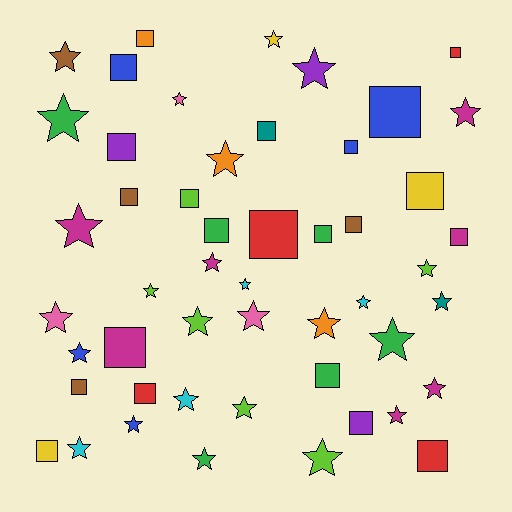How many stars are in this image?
There are 28 stars.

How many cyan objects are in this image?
There are 4 cyan objects.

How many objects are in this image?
There are 50 objects.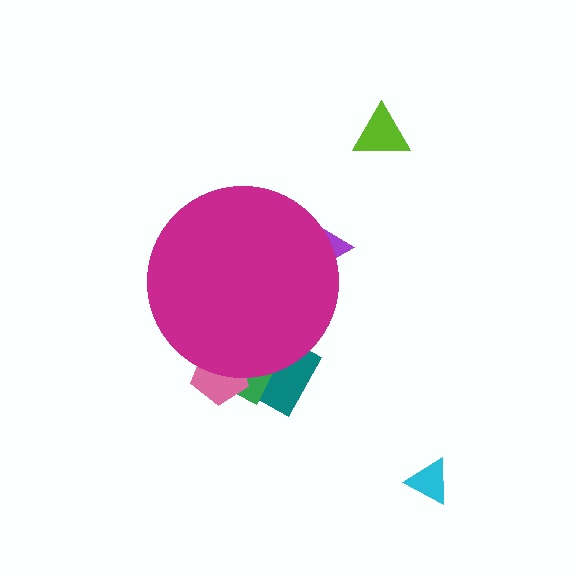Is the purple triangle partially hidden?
Yes, the purple triangle is partially hidden behind the magenta circle.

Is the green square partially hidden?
Yes, the green square is partially hidden behind the magenta circle.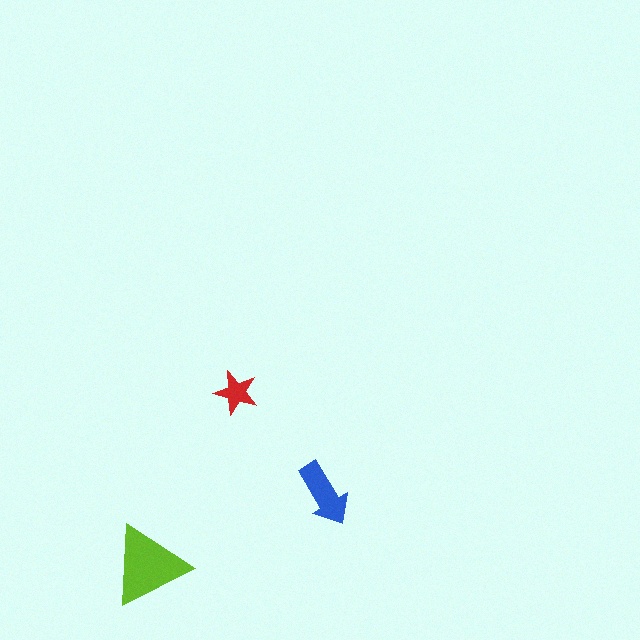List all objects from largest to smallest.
The lime triangle, the blue arrow, the red star.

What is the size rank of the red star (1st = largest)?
3rd.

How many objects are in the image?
There are 3 objects in the image.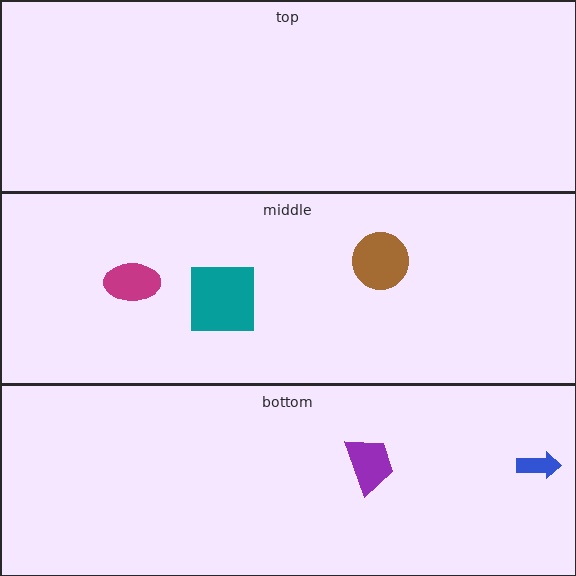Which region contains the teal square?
The middle region.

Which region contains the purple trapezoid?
The bottom region.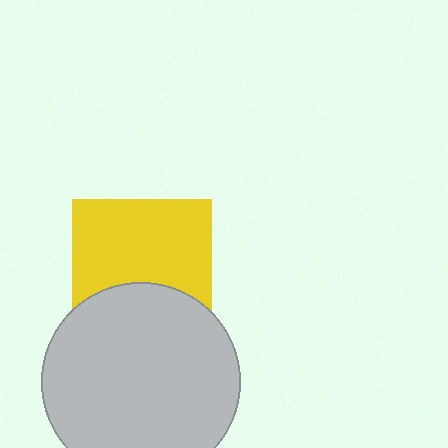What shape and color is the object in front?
The object in front is a light gray circle.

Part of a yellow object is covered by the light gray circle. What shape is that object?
It is a square.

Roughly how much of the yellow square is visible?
Most of it is visible (roughly 65%).